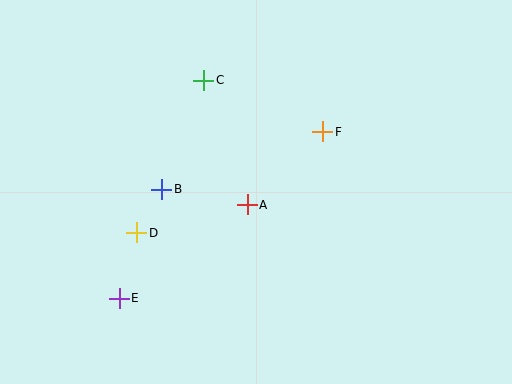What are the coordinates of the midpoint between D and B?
The midpoint between D and B is at (149, 211).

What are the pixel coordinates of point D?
Point D is at (137, 233).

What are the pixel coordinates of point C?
Point C is at (204, 80).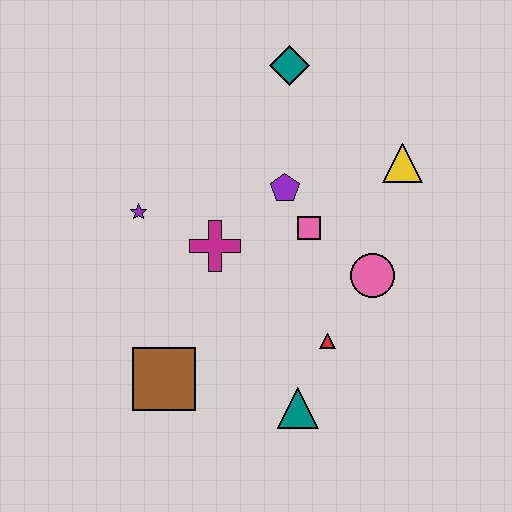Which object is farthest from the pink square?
The brown square is farthest from the pink square.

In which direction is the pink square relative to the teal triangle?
The pink square is above the teal triangle.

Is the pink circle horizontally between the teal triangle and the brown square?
No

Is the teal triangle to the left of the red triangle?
Yes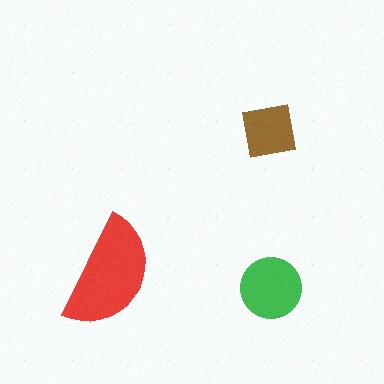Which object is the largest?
The red semicircle.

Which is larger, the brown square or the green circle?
The green circle.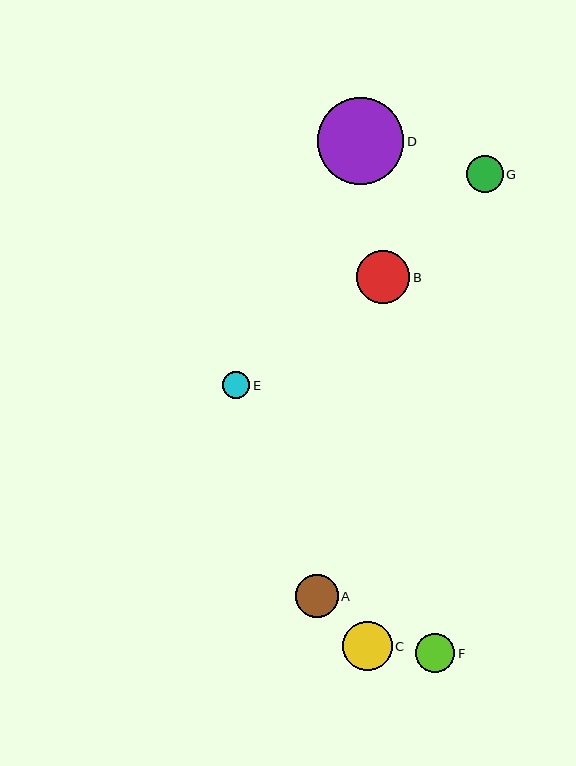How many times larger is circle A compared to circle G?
Circle A is approximately 1.2 times the size of circle G.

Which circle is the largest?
Circle D is the largest with a size of approximately 87 pixels.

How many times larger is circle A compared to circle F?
Circle A is approximately 1.1 times the size of circle F.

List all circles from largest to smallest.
From largest to smallest: D, B, C, A, F, G, E.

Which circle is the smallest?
Circle E is the smallest with a size of approximately 27 pixels.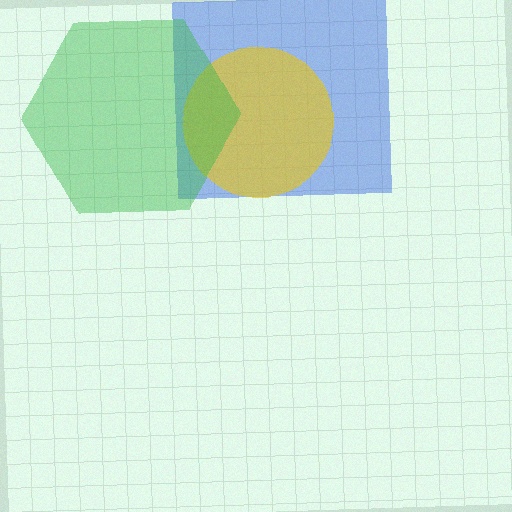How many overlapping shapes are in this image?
There are 3 overlapping shapes in the image.